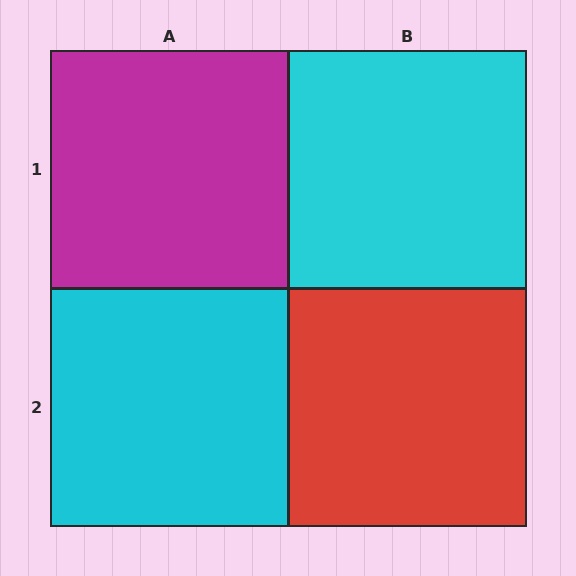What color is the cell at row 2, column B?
Red.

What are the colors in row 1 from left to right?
Magenta, cyan.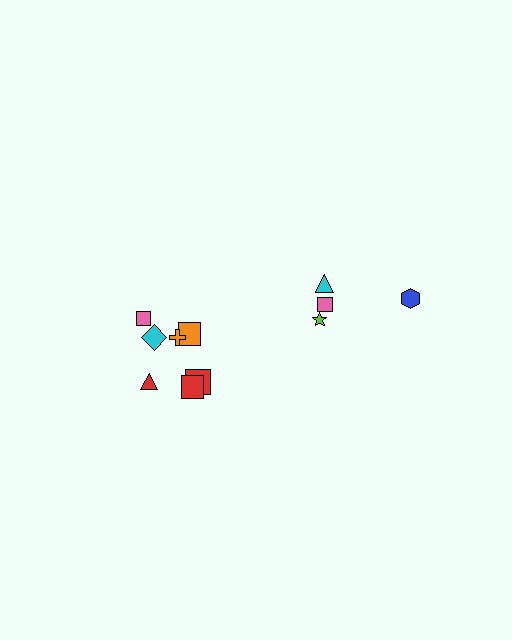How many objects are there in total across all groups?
There are 11 objects.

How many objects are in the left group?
There are 7 objects.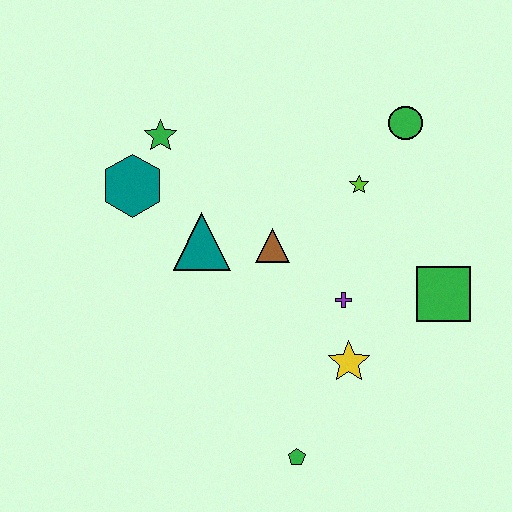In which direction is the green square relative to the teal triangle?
The green square is to the right of the teal triangle.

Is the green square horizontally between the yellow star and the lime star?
No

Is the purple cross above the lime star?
No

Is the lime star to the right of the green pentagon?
Yes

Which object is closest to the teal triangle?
The brown triangle is closest to the teal triangle.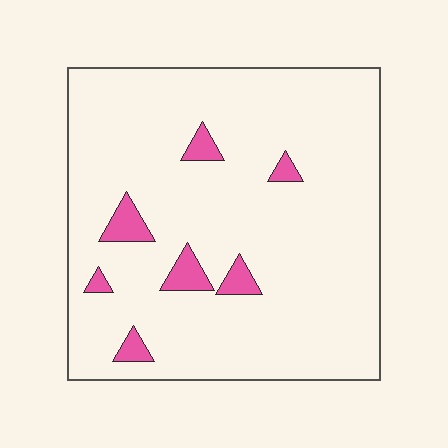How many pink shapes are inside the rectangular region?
7.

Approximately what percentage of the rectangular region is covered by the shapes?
Approximately 5%.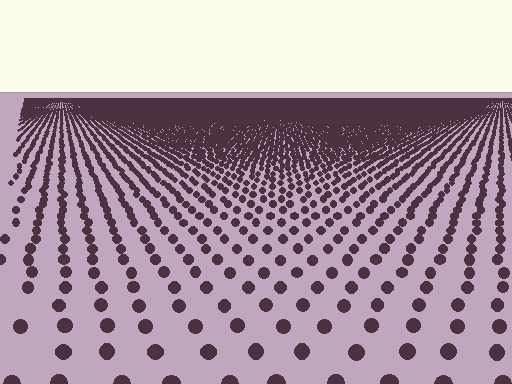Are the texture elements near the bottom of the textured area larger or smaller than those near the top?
Larger. Near the bottom, elements are closer to the viewer and appear at a bigger on-screen size.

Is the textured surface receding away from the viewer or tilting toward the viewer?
The surface is receding away from the viewer. Texture elements get smaller and denser toward the top.